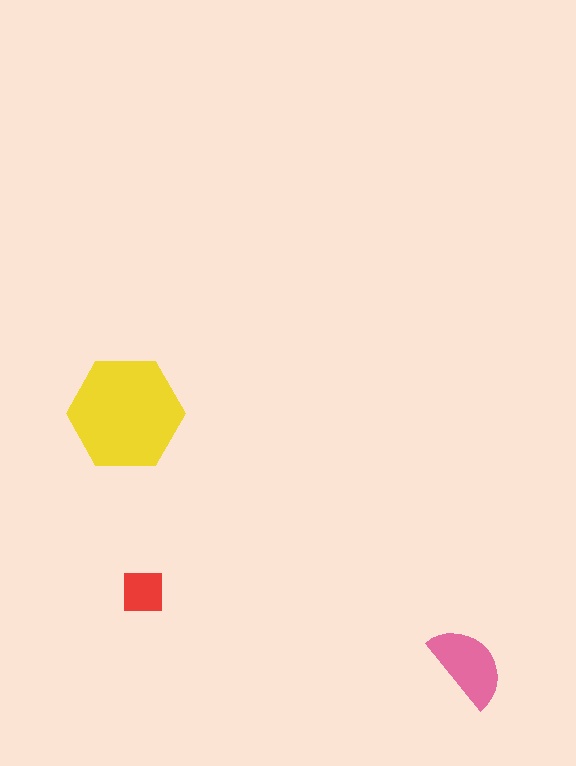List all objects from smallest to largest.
The red square, the pink semicircle, the yellow hexagon.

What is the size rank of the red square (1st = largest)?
3rd.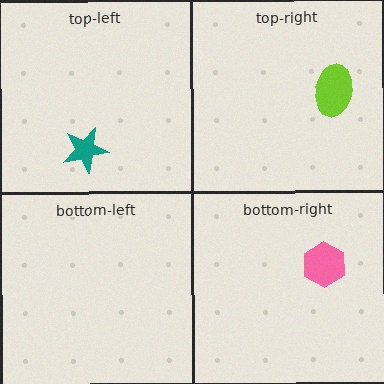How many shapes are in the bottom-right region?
1.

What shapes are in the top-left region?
The teal star.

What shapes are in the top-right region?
The lime ellipse.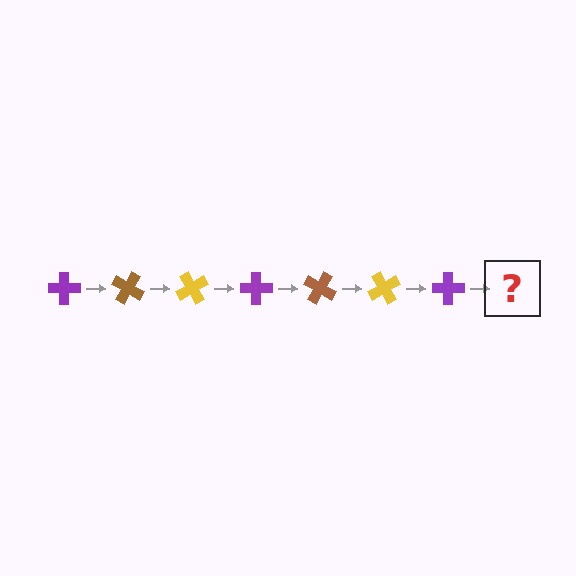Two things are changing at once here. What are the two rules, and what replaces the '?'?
The two rules are that it rotates 30 degrees each step and the color cycles through purple, brown, and yellow. The '?' should be a brown cross, rotated 210 degrees from the start.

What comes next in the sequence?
The next element should be a brown cross, rotated 210 degrees from the start.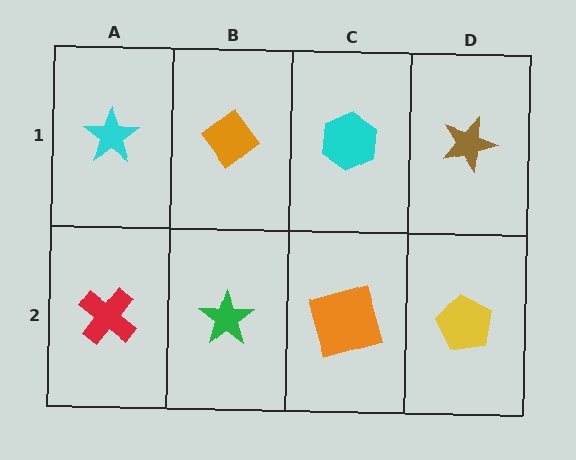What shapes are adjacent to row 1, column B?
A green star (row 2, column B), a cyan star (row 1, column A), a cyan hexagon (row 1, column C).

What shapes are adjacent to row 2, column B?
An orange diamond (row 1, column B), a red cross (row 2, column A), an orange square (row 2, column C).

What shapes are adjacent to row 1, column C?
An orange square (row 2, column C), an orange diamond (row 1, column B), a brown star (row 1, column D).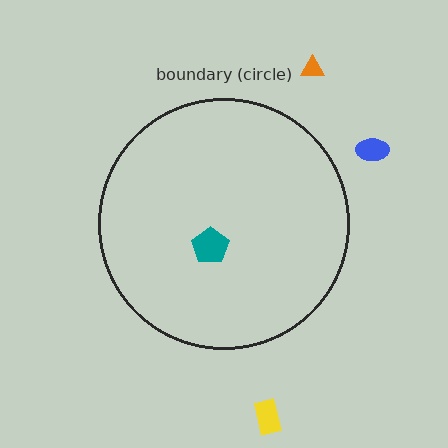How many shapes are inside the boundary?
1 inside, 3 outside.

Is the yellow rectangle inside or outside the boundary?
Outside.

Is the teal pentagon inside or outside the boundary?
Inside.